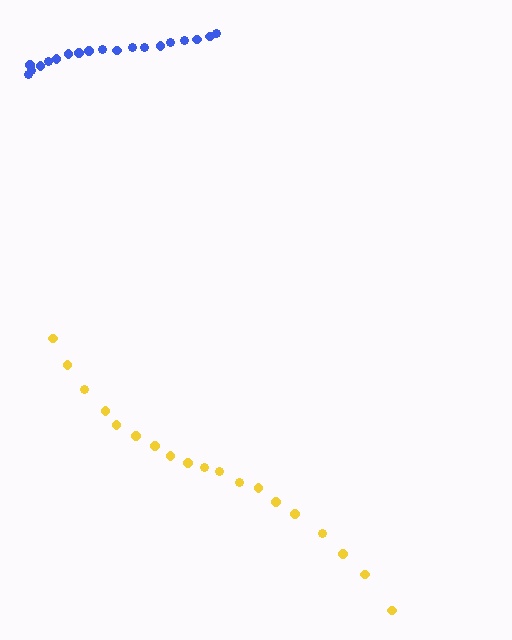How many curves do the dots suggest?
There are 2 distinct paths.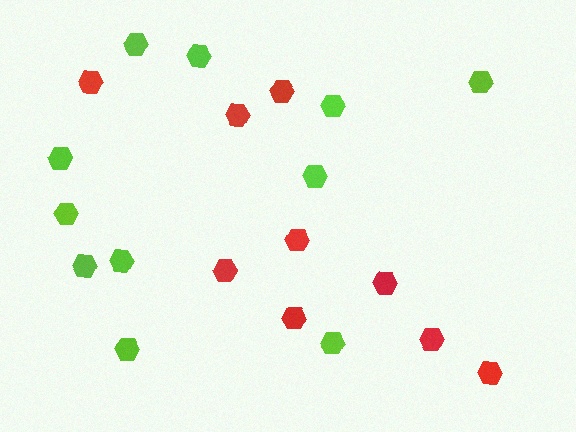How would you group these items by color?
There are 2 groups: one group of lime hexagons (11) and one group of red hexagons (9).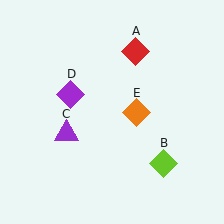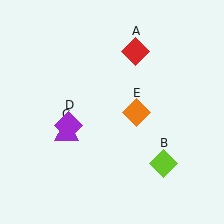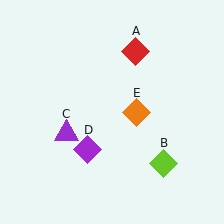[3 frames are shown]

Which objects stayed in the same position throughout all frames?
Red diamond (object A) and lime diamond (object B) and purple triangle (object C) and orange diamond (object E) remained stationary.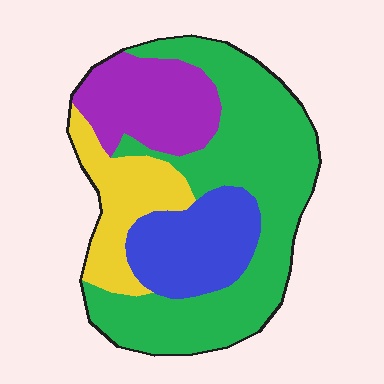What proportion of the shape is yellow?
Yellow takes up less than a sixth of the shape.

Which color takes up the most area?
Green, at roughly 50%.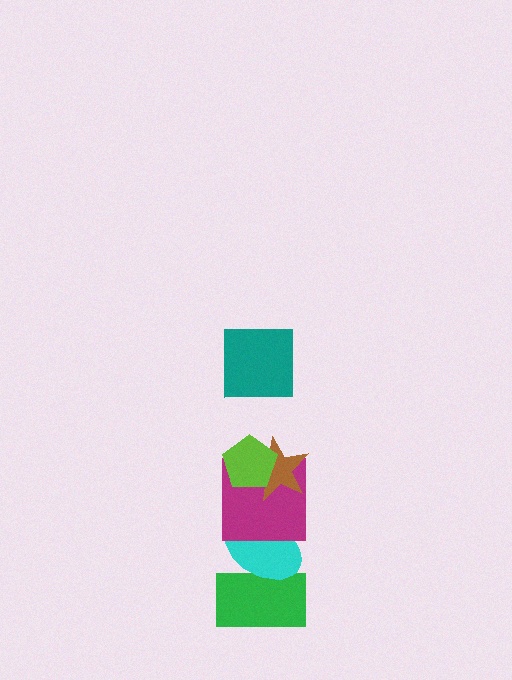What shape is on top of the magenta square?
The brown star is on top of the magenta square.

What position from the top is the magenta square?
The magenta square is 4th from the top.